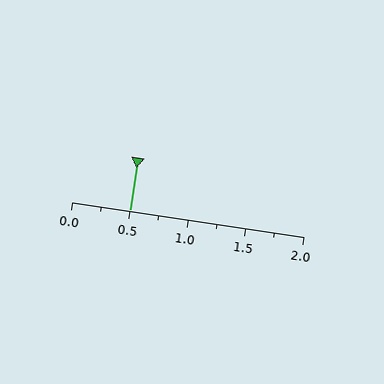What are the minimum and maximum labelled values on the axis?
The axis runs from 0.0 to 2.0.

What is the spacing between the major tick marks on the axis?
The major ticks are spaced 0.5 apart.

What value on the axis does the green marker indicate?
The marker indicates approximately 0.5.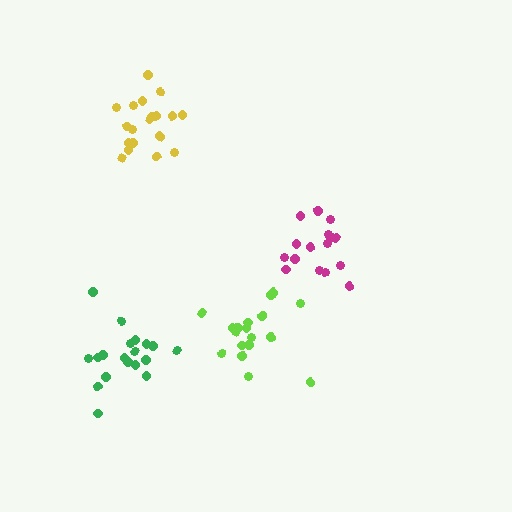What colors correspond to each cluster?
The clusters are colored: magenta, green, yellow, lime.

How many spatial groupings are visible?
There are 4 spatial groupings.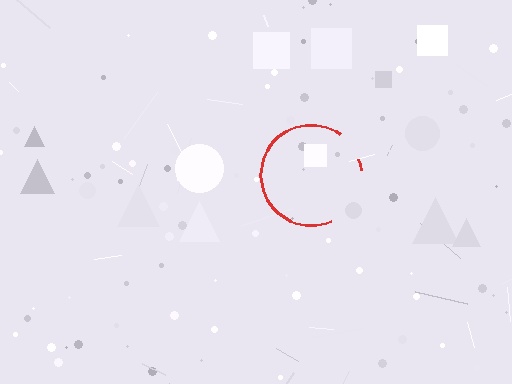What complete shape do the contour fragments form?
The contour fragments form a circle.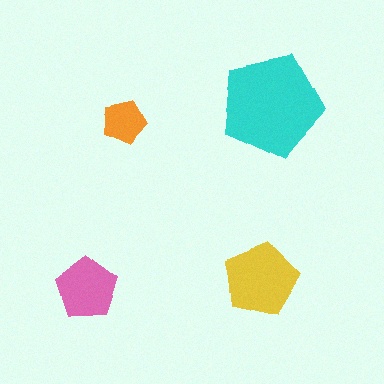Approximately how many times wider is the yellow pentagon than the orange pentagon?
About 1.5 times wider.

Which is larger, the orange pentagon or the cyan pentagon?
The cyan one.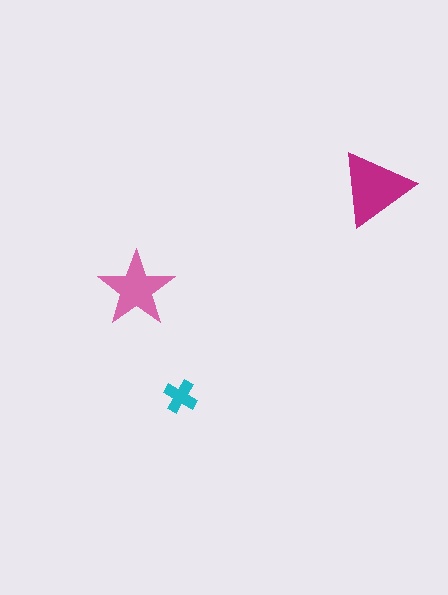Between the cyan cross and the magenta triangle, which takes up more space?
The magenta triangle.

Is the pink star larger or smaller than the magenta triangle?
Smaller.